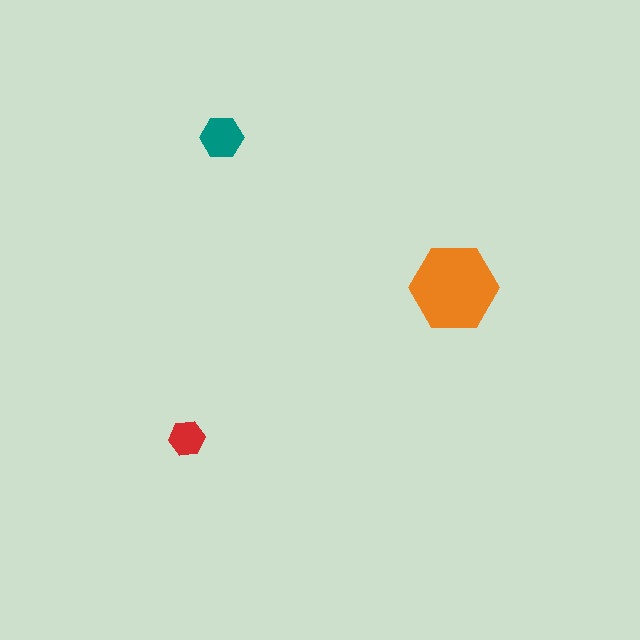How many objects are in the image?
There are 3 objects in the image.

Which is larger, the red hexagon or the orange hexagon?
The orange one.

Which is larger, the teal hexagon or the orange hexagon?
The orange one.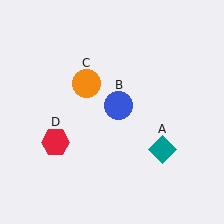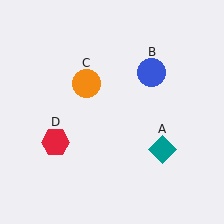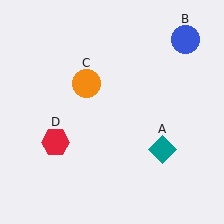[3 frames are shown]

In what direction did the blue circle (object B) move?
The blue circle (object B) moved up and to the right.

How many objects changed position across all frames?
1 object changed position: blue circle (object B).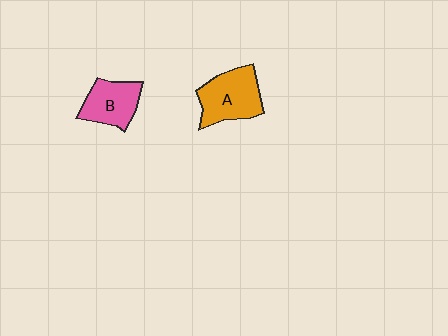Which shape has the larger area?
Shape A (orange).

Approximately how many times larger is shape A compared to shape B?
Approximately 1.3 times.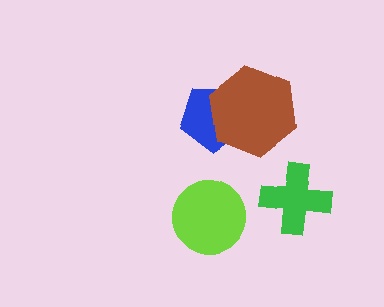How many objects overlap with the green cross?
0 objects overlap with the green cross.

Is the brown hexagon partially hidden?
No, no other shape covers it.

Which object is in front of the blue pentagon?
The brown hexagon is in front of the blue pentagon.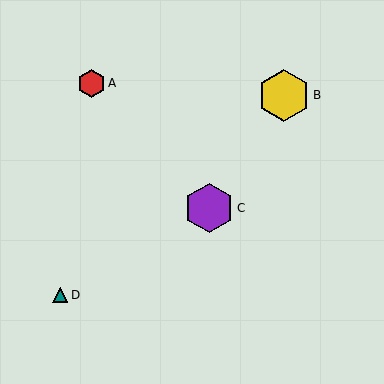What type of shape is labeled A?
Shape A is a red hexagon.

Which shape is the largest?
The yellow hexagon (labeled B) is the largest.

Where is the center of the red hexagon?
The center of the red hexagon is at (92, 84).